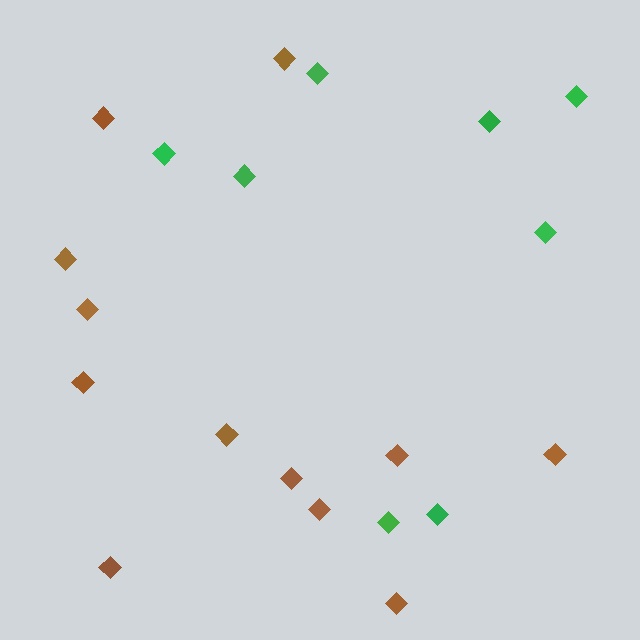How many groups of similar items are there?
There are 2 groups: one group of green diamonds (8) and one group of brown diamonds (12).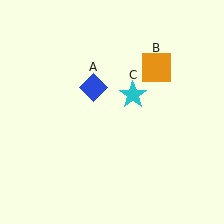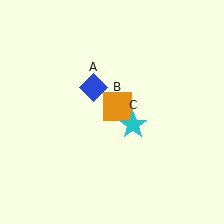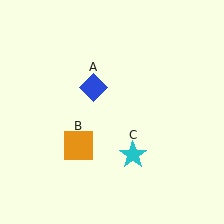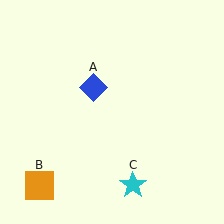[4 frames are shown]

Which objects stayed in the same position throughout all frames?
Blue diamond (object A) remained stationary.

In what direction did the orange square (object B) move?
The orange square (object B) moved down and to the left.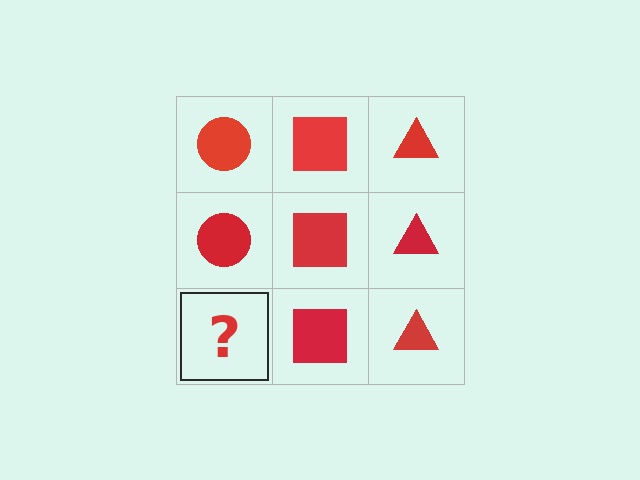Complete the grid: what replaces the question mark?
The question mark should be replaced with a red circle.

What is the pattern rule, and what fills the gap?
The rule is that each column has a consistent shape. The gap should be filled with a red circle.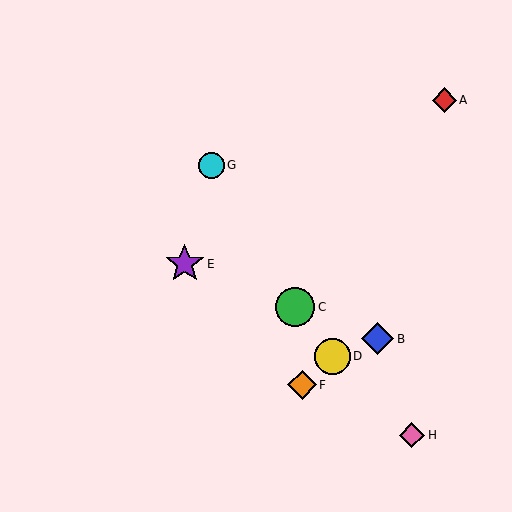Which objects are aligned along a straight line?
Objects B, C, E are aligned along a straight line.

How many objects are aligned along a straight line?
3 objects (B, C, E) are aligned along a straight line.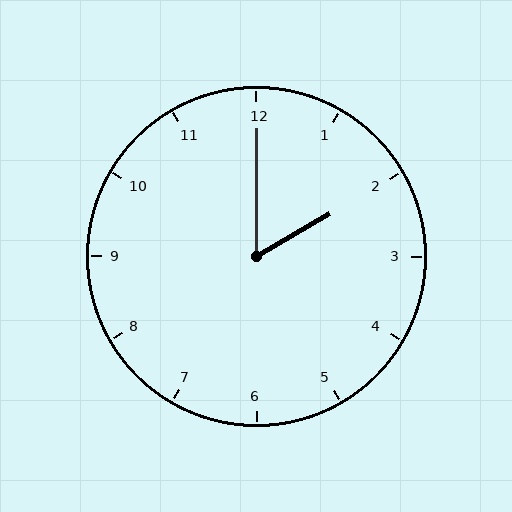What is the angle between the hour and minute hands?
Approximately 60 degrees.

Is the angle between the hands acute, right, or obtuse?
It is acute.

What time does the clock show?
2:00.